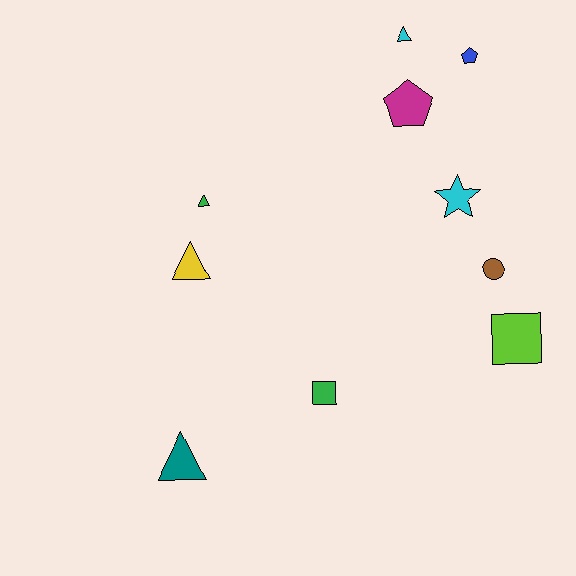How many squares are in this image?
There are 2 squares.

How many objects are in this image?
There are 10 objects.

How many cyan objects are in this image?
There are 2 cyan objects.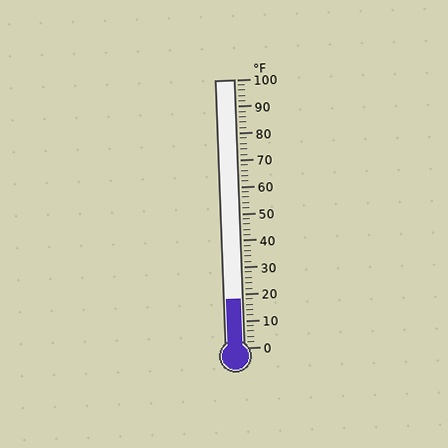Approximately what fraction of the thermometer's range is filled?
The thermometer is filled to approximately 20% of its range.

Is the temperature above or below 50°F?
The temperature is below 50°F.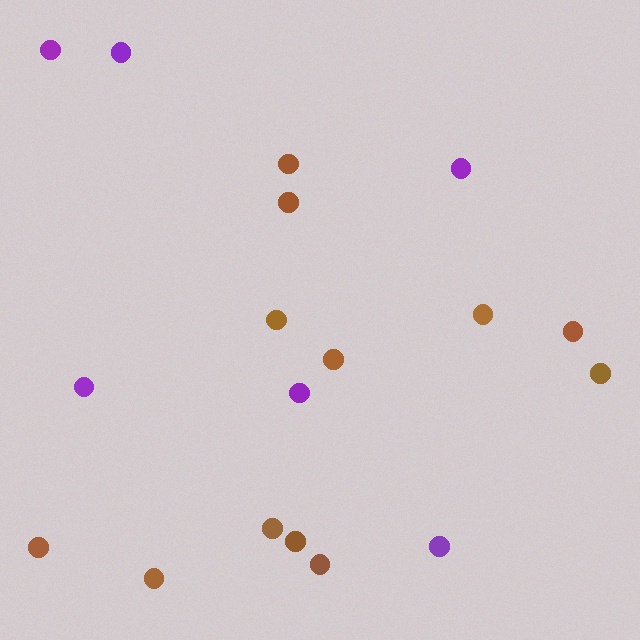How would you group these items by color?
There are 2 groups: one group of purple circles (6) and one group of brown circles (12).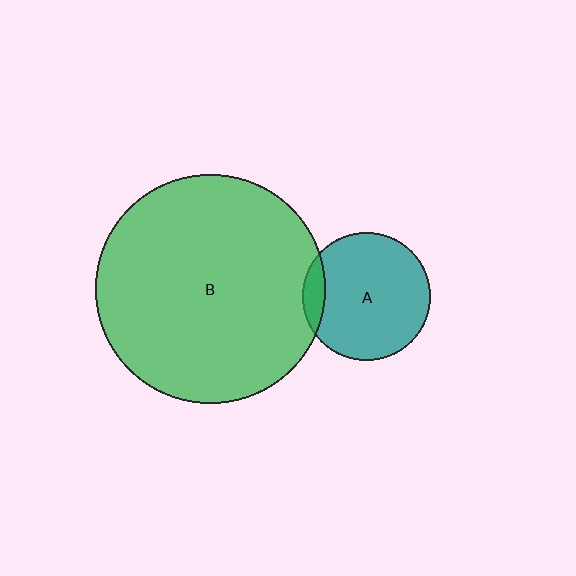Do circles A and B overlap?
Yes.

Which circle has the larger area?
Circle B (green).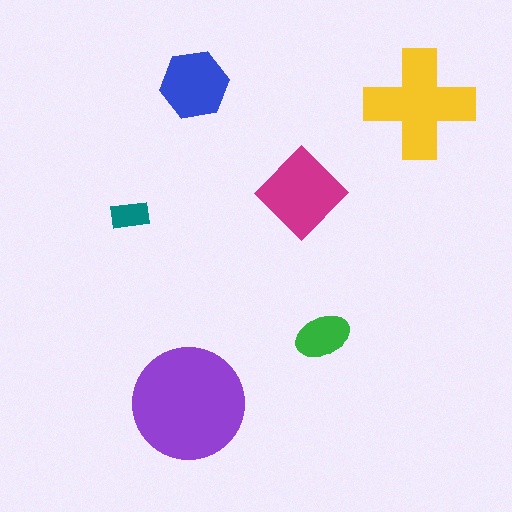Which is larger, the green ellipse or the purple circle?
The purple circle.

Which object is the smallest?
The teal rectangle.